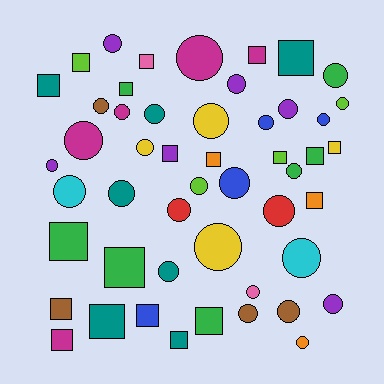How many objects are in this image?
There are 50 objects.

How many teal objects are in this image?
There are 7 teal objects.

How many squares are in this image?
There are 20 squares.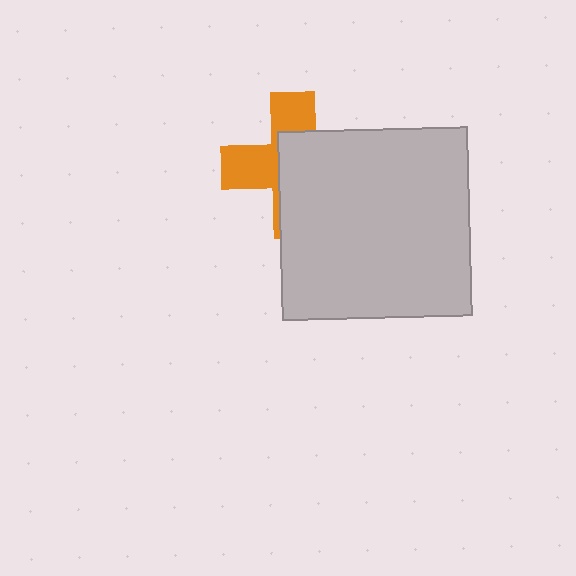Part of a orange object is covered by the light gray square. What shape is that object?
It is a cross.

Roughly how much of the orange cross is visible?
A small part of it is visible (roughly 42%).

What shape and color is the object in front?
The object in front is a light gray square.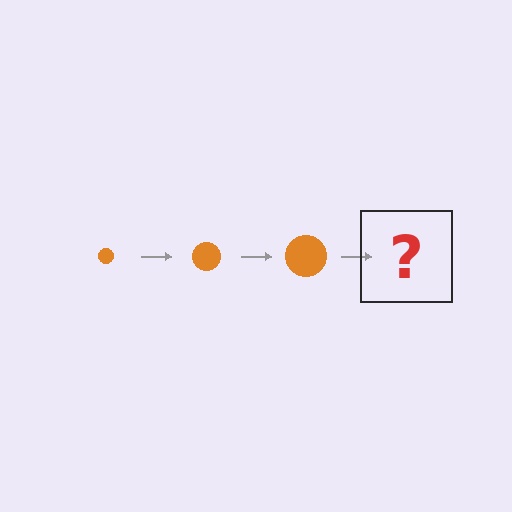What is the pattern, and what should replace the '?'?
The pattern is that the circle gets progressively larger each step. The '?' should be an orange circle, larger than the previous one.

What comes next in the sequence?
The next element should be an orange circle, larger than the previous one.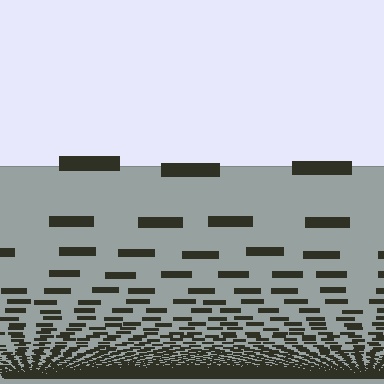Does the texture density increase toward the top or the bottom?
Density increases toward the bottom.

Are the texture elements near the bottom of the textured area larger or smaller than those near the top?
Smaller. The gradient is inverted — elements near the bottom are smaller and denser.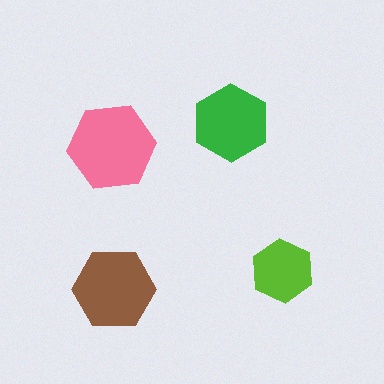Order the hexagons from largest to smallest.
the pink one, the brown one, the green one, the lime one.